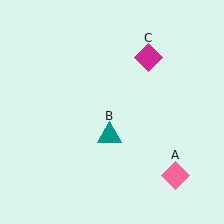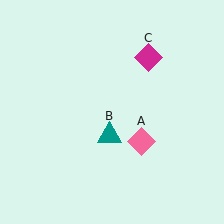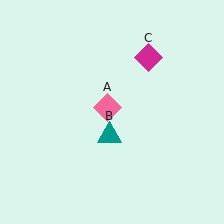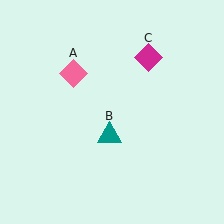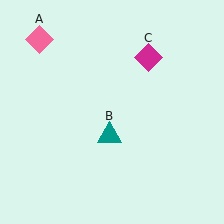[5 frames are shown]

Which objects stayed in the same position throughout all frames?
Teal triangle (object B) and magenta diamond (object C) remained stationary.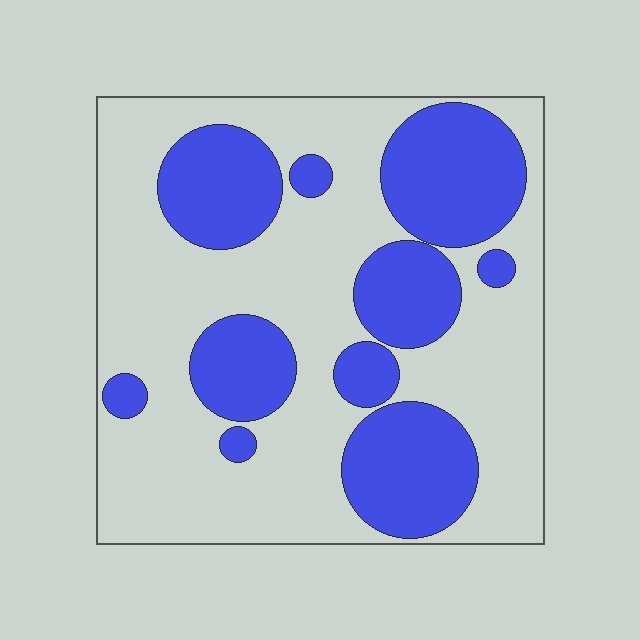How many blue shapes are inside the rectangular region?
10.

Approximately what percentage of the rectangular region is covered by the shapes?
Approximately 35%.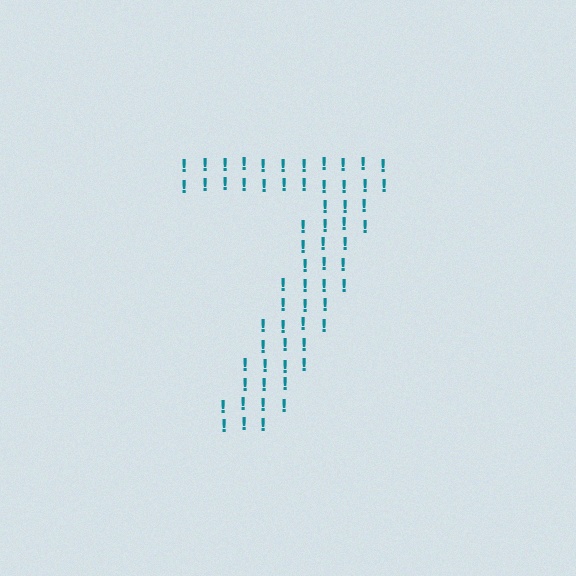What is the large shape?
The large shape is the digit 7.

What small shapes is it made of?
It is made of small exclamation marks.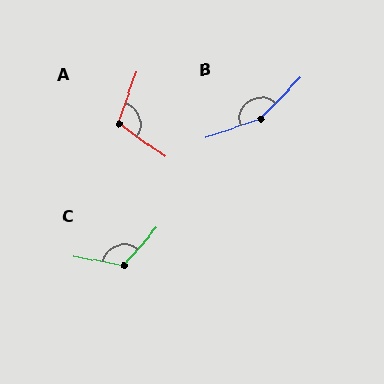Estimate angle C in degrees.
Approximately 120 degrees.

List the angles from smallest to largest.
A (106°), C (120°), B (154°).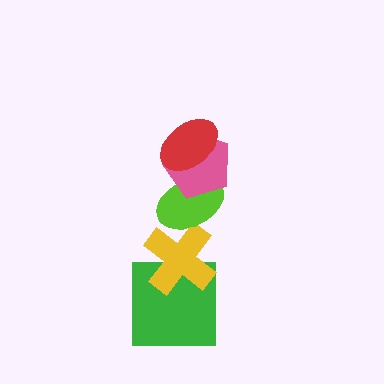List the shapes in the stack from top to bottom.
From top to bottom: the red ellipse, the pink pentagon, the lime ellipse, the yellow cross, the green square.